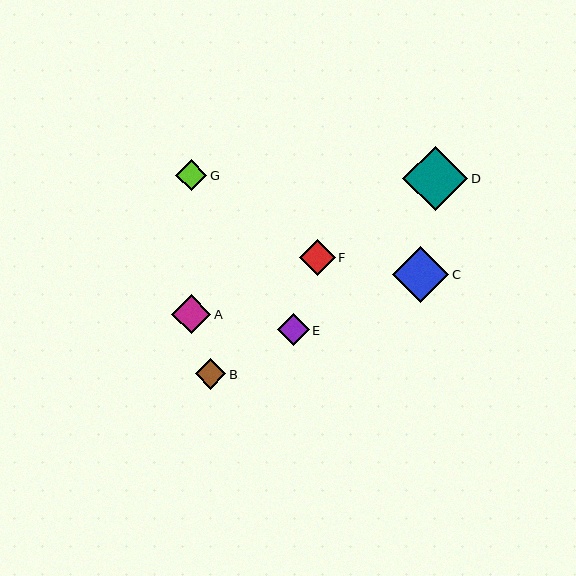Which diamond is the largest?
Diamond D is the largest with a size of approximately 65 pixels.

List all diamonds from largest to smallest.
From largest to smallest: D, C, A, F, E, G, B.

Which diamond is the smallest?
Diamond B is the smallest with a size of approximately 30 pixels.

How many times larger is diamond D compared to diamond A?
Diamond D is approximately 1.7 times the size of diamond A.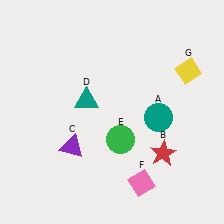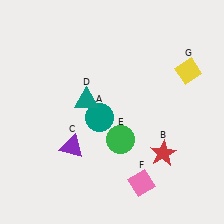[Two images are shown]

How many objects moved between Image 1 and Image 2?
1 object moved between the two images.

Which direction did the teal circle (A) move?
The teal circle (A) moved left.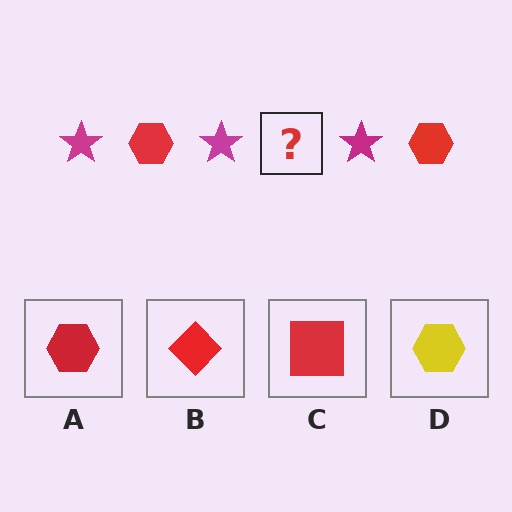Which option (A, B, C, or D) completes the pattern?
A.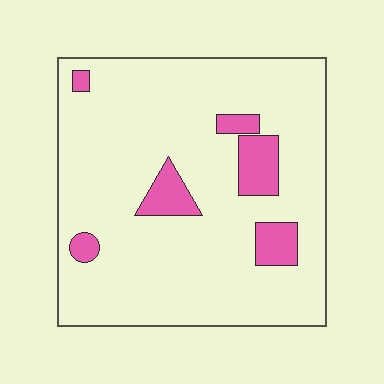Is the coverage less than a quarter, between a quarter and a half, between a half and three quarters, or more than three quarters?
Less than a quarter.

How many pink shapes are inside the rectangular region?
6.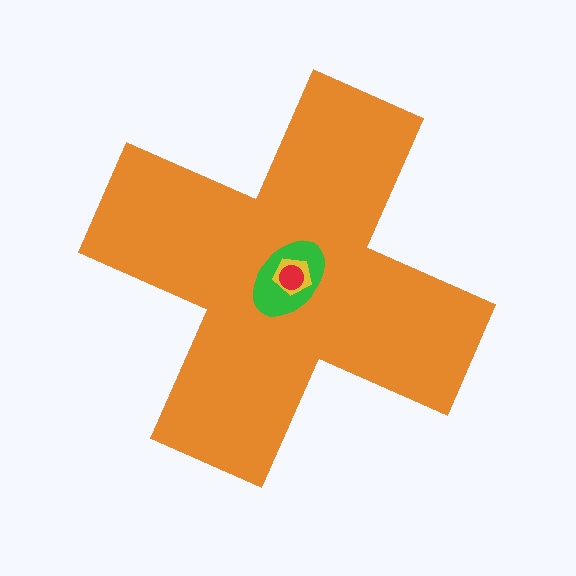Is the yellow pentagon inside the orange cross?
Yes.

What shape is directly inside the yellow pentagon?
The red circle.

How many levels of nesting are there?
4.